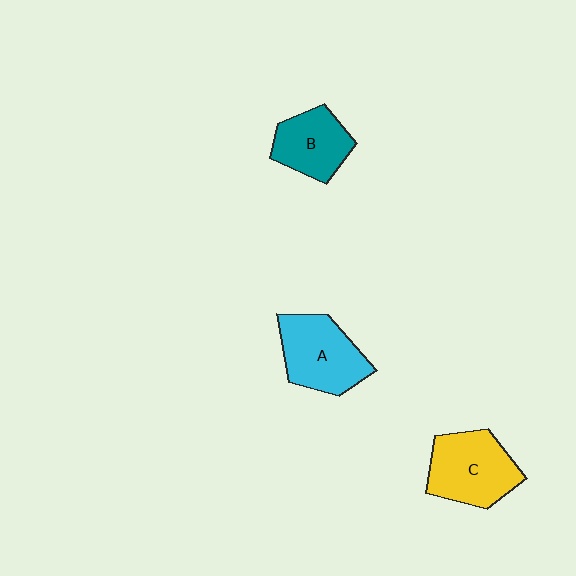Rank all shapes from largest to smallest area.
From largest to smallest: C (yellow), A (cyan), B (teal).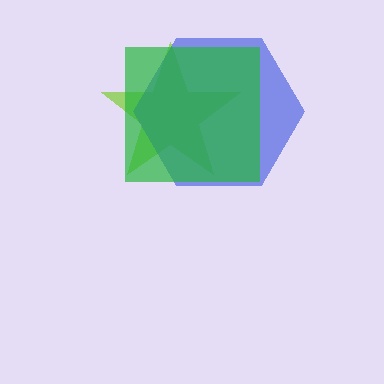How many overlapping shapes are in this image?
There are 3 overlapping shapes in the image.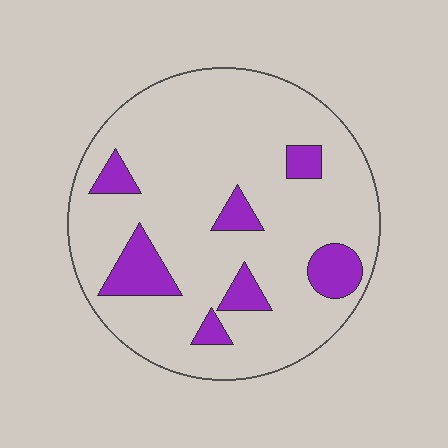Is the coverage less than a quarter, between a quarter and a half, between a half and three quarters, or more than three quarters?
Less than a quarter.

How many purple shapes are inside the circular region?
7.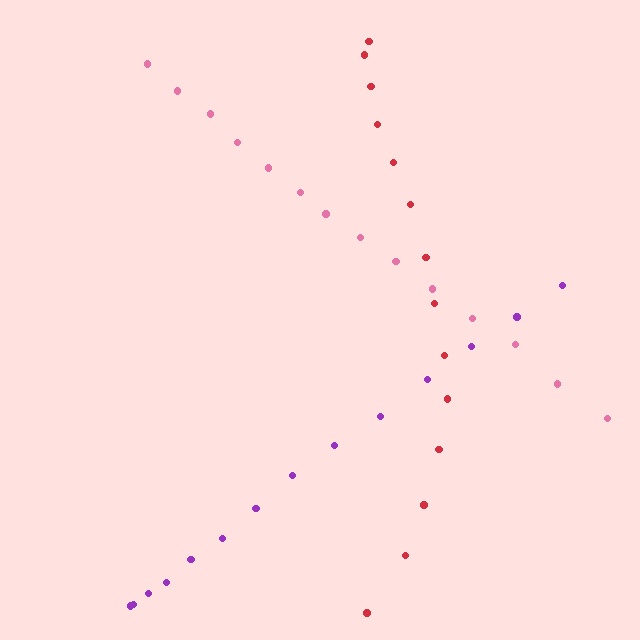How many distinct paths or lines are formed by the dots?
There are 3 distinct paths.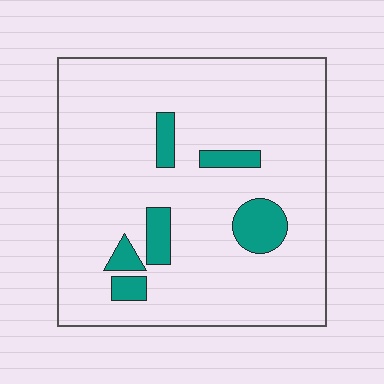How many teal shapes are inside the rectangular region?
6.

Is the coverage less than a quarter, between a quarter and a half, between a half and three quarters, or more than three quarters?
Less than a quarter.